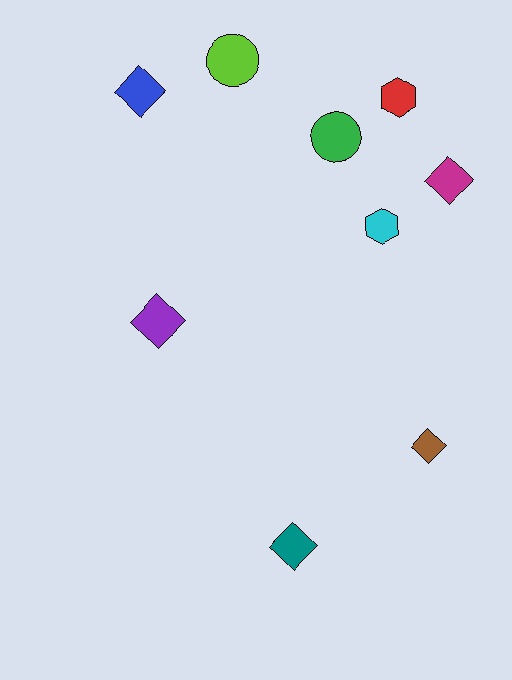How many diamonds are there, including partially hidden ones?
There are 5 diamonds.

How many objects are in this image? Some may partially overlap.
There are 9 objects.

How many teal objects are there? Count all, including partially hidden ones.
There is 1 teal object.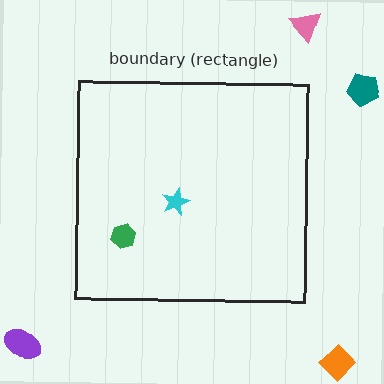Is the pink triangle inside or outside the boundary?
Outside.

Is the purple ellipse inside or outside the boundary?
Outside.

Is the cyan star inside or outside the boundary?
Inside.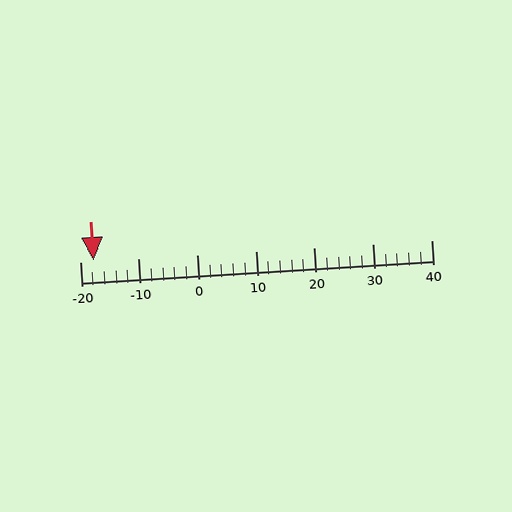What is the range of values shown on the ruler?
The ruler shows values from -20 to 40.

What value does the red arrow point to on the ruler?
The red arrow points to approximately -18.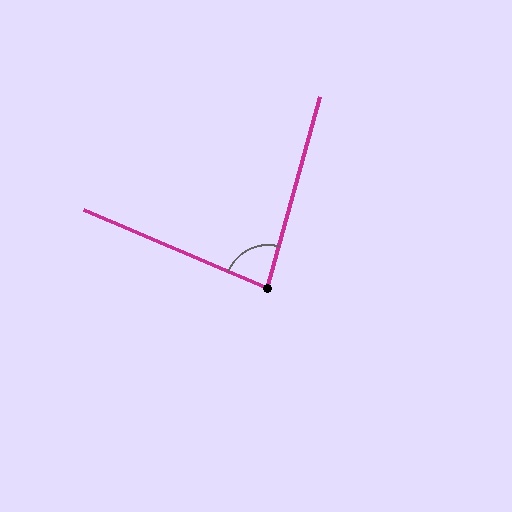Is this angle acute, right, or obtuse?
It is acute.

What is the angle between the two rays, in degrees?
Approximately 82 degrees.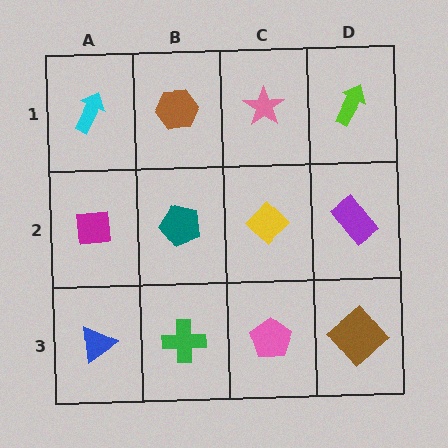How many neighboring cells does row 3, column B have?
3.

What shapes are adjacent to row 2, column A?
A cyan arrow (row 1, column A), a blue triangle (row 3, column A), a teal pentagon (row 2, column B).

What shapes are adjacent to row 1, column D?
A purple rectangle (row 2, column D), a pink star (row 1, column C).